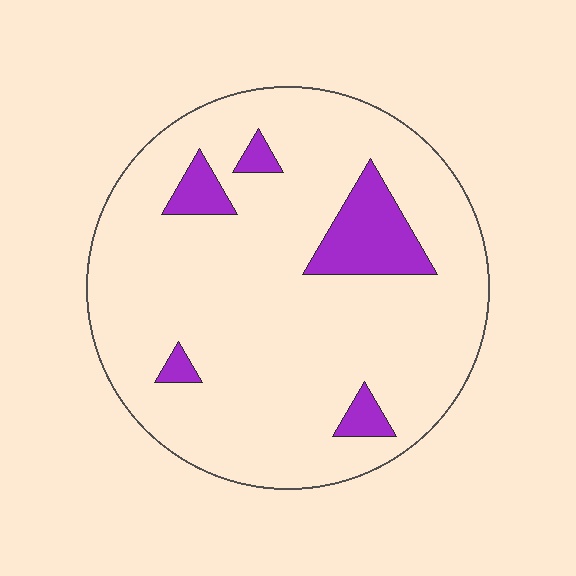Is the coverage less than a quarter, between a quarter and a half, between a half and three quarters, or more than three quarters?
Less than a quarter.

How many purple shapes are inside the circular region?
5.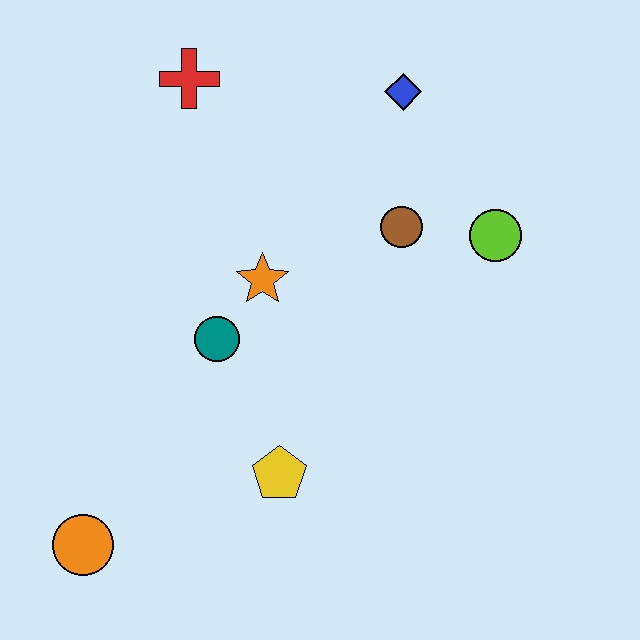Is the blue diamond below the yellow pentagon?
No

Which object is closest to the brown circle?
The lime circle is closest to the brown circle.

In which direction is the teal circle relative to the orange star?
The teal circle is below the orange star.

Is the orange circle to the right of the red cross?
No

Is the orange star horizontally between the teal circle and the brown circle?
Yes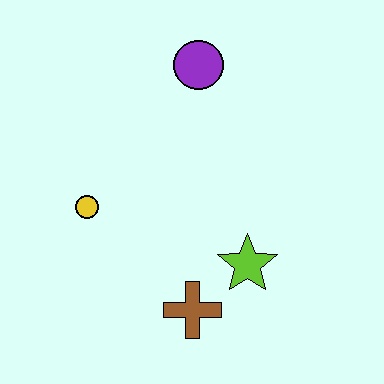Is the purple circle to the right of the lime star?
No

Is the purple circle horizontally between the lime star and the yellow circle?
Yes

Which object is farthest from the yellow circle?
The purple circle is farthest from the yellow circle.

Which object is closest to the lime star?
The brown cross is closest to the lime star.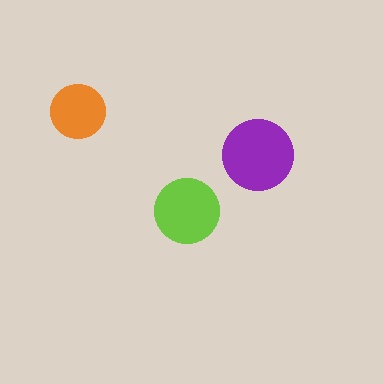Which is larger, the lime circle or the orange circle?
The lime one.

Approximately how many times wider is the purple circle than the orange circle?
About 1.5 times wider.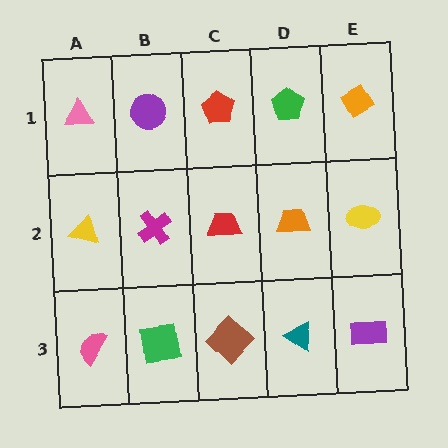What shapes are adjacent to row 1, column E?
A yellow ellipse (row 2, column E), a green pentagon (row 1, column D).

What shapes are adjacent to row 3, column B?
A magenta cross (row 2, column B), a pink semicircle (row 3, column A), a brown diamond (row 3, column C).